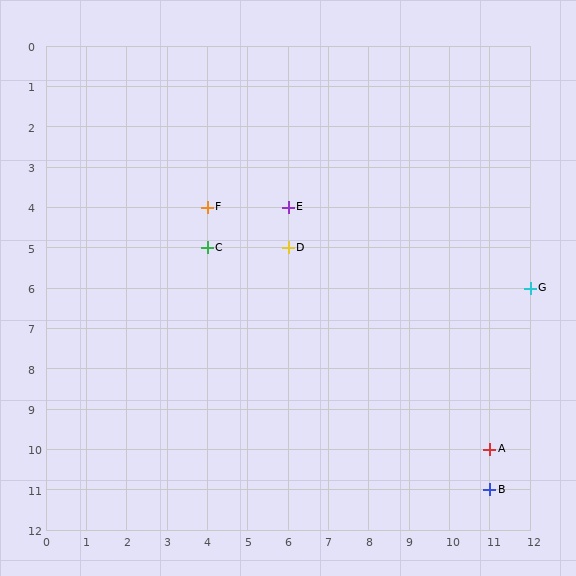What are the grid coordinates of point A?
Point A is at grid coordinates (11, 10).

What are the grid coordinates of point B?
Point B is at grid coordinates (11, 11).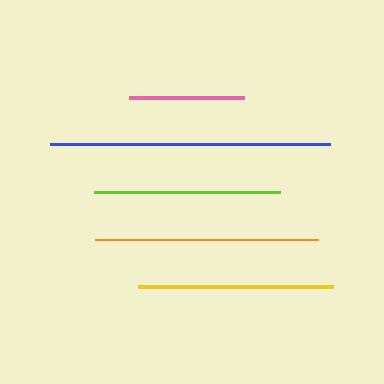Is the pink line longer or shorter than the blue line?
The blue line is longer than the pink line.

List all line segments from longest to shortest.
From longest to shortest: blue, orange, yellow, lime, pink.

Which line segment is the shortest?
The pink line is the shortest at approximately 115 pixels.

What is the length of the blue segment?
The blue segment is approximately 280 pixels long.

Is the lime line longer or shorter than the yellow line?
The yellow line is longer than the lime line.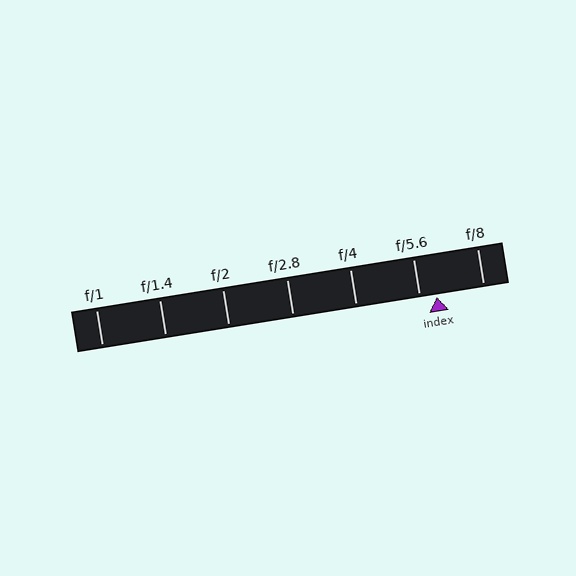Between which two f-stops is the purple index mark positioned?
The index mark is between f/5.6 and f/8.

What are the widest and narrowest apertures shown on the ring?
The widest aperture shown is f/1 and the narrowest is f/8.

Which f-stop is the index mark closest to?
The index mark is closest to f/5.6.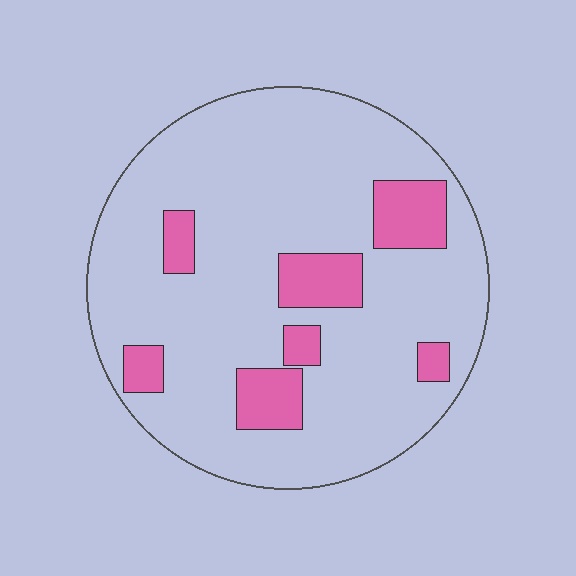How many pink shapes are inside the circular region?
7.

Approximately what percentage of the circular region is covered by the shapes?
Approximately 15%.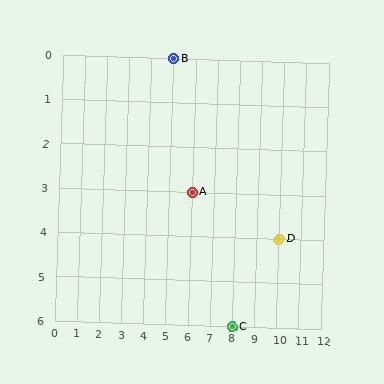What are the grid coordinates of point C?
Point C is at grid coordinates (8, 6).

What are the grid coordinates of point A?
Point A is at grid coordinates (6, 3).